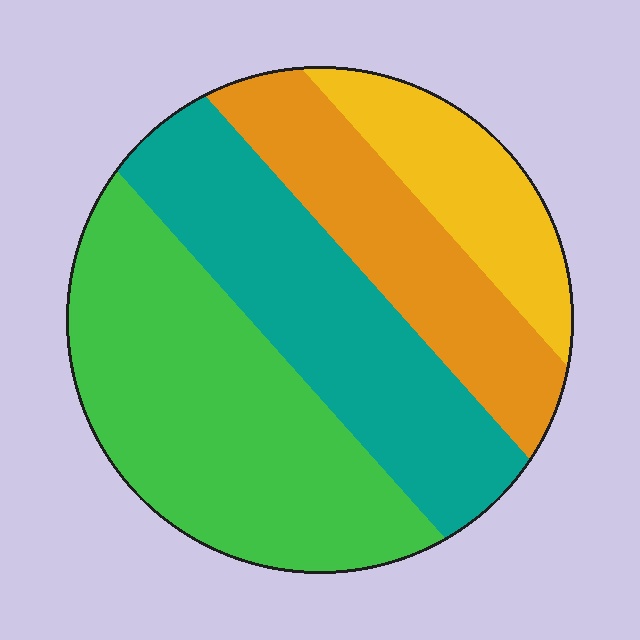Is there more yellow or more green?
Green.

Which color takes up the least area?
Yellow, at roughly 15%.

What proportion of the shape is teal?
Teal covers roughly 30% of the shape.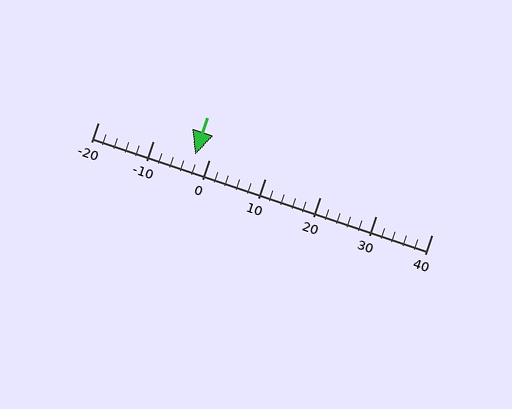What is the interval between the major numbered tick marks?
The major tick marks are spaced 10 units apart.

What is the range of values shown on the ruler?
The ruler shows values from -20 to 40.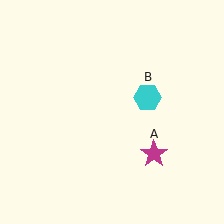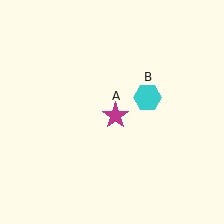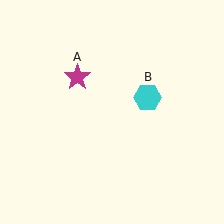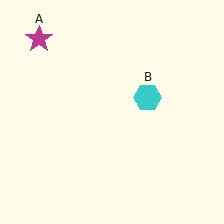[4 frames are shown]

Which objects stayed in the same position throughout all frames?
Cyan hexagon (object B) remained stationary.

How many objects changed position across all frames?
1 object changed position: magenta star (object A).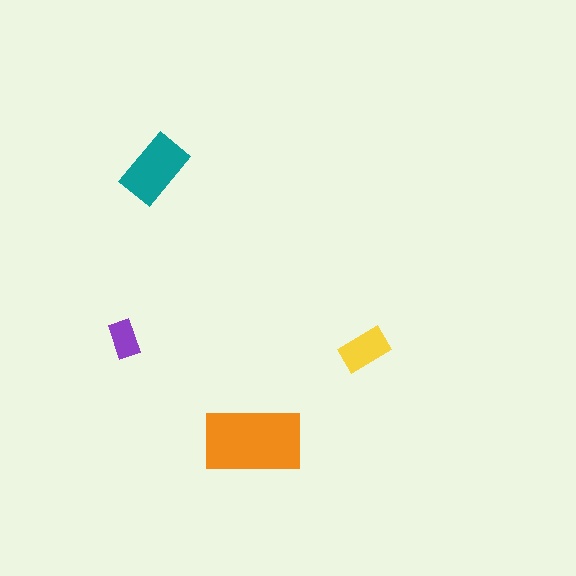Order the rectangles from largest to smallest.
the orange one, the teal one, the yellow one, the purple one.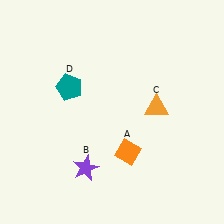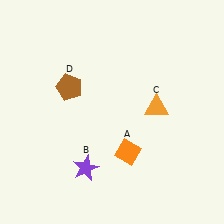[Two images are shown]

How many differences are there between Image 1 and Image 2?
There is 1 difference between the two images.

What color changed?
The pentagon (D) changed from teal in Image 1 to brown in Image 2.